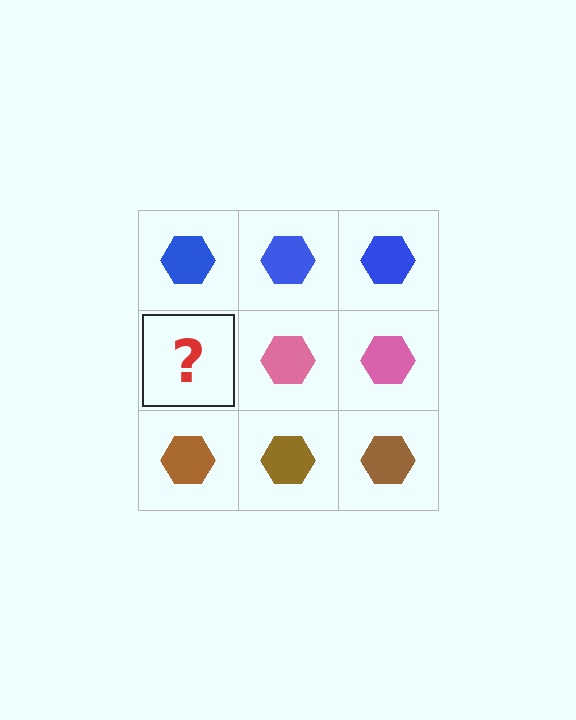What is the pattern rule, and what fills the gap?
The rule is that each row has a consistent color. The gap should be filled with a pink hexagon.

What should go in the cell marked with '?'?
The missing cell should contain a pink hexagon.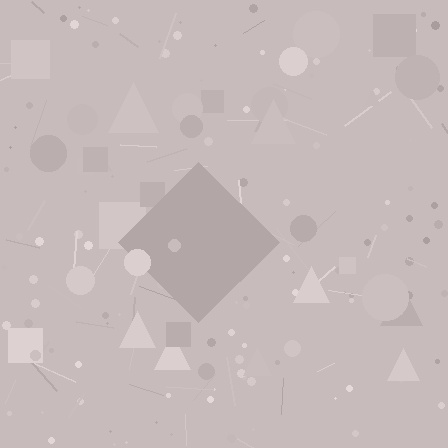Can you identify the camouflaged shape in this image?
The camouflaged shape is a diamond.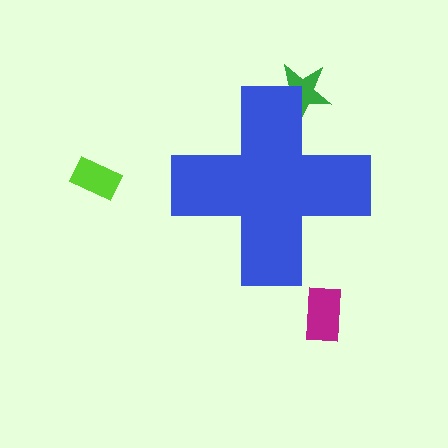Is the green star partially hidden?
Yes, the green star is partially hidden behind the blue cross.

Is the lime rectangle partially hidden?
No, the lime rectangle is fully visible.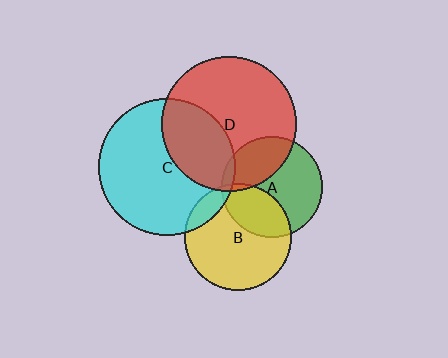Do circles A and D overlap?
Yes.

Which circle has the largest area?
Circle C (cyan).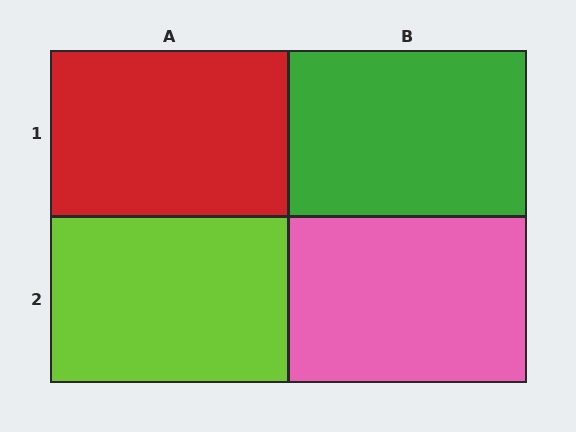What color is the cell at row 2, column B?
Pink.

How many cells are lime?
1 cell is lime.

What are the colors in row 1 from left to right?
Red, green.